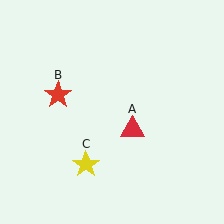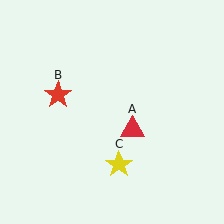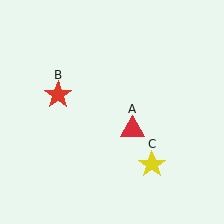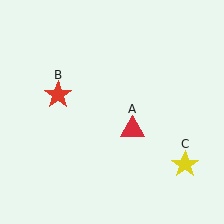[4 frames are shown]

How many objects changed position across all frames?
1 object changed position: yellow star (object C).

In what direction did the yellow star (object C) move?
The yellow star (object C) moved right.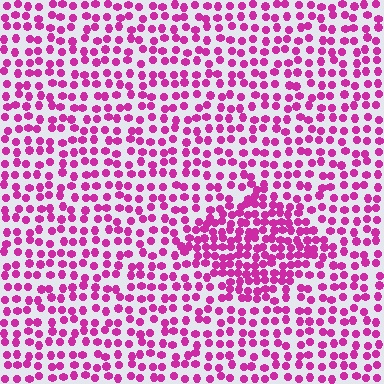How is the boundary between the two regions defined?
The boundary is defined by a change in element density (approximately 1.8x ratio). All elements are the same color, size, and shape.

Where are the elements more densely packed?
The elements are more densely packed inside the diamond boundary.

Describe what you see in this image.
The image contains small magenta elements arranged at two different densities. A diamond-shaped region is visible where the elements are more densely packed than the surrounding area.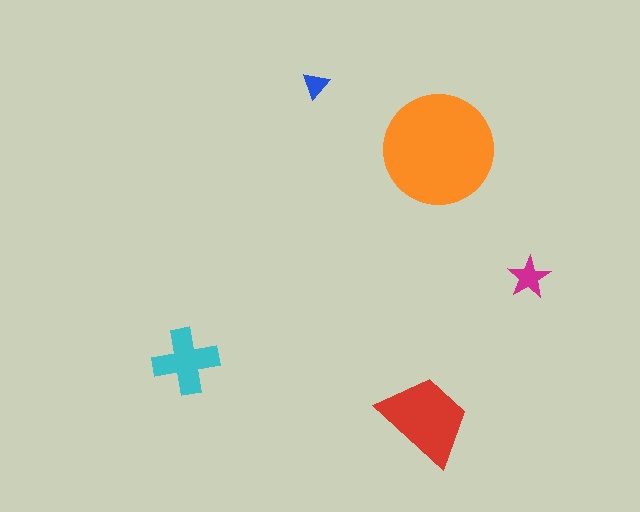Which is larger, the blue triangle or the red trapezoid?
The red trapezoid.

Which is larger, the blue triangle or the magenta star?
The magenta star.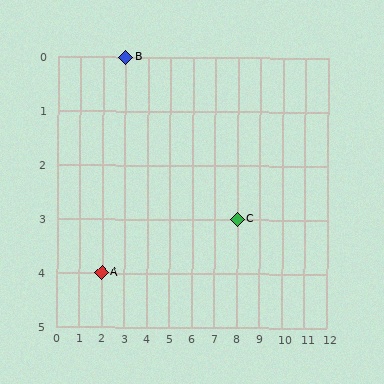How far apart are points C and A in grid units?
Points C and A are 6 columns and 1 row apart (about 6.1 grid units diagonally).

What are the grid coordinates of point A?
Point A is at grid coordinates (2, 4).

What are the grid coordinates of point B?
Point B is at grid coordinates (3, 0).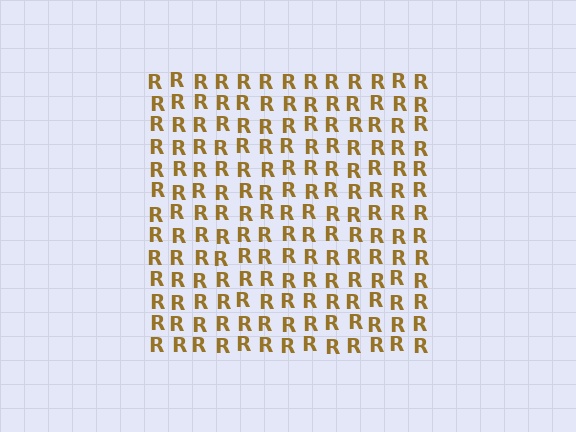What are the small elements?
The small elements are letter R's.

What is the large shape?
The large shape is a square.